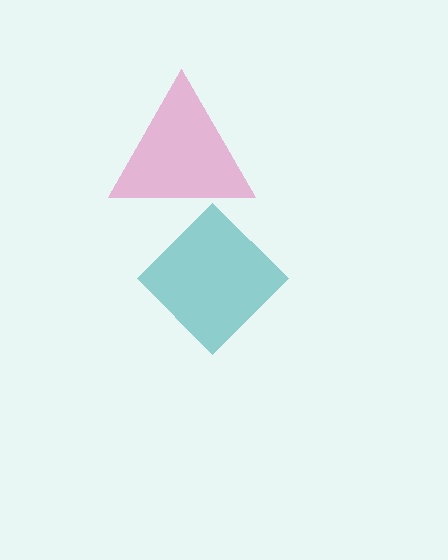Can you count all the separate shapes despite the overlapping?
Yes, there are 2 separate shapes.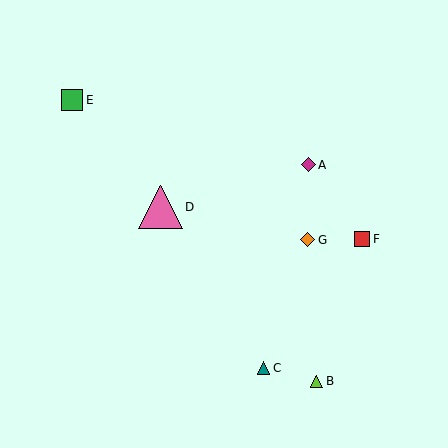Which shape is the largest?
The pink triangle (labeled D) is the largest.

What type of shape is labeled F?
Shape F is a red square.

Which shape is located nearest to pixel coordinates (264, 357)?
The teal triangle (labeled C) at (264, 368) is nearest to that location.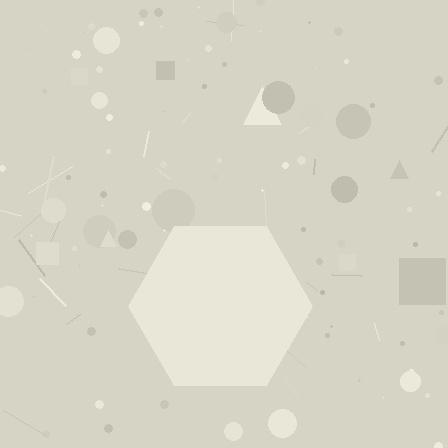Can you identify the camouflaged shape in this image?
The camouflaged shape is a hexagon.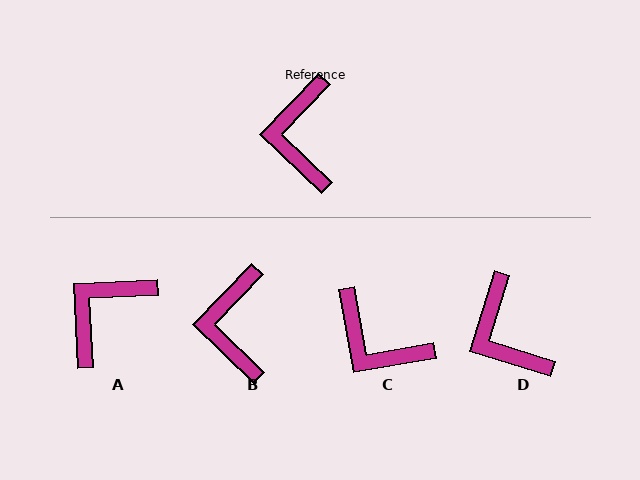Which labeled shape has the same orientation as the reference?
B.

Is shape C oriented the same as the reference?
No, it is off by about 54 degrees.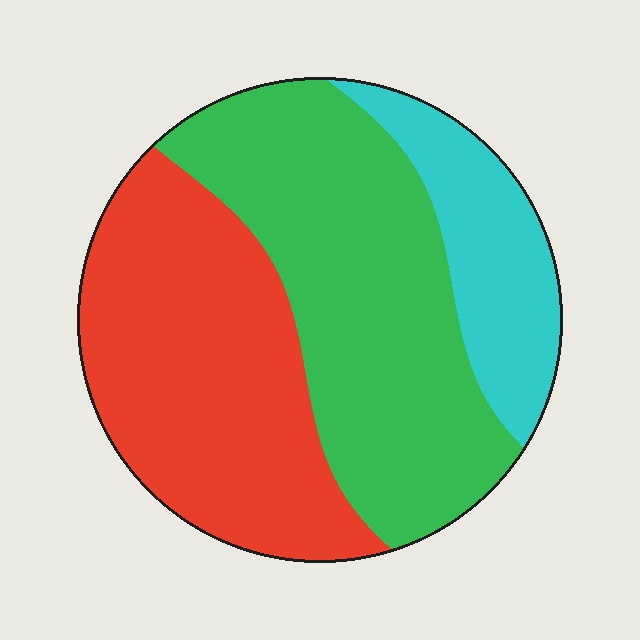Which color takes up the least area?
Cyan, at roughly 15%.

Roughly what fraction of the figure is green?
Green covers roughly 45% of the figure.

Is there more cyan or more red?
Red.